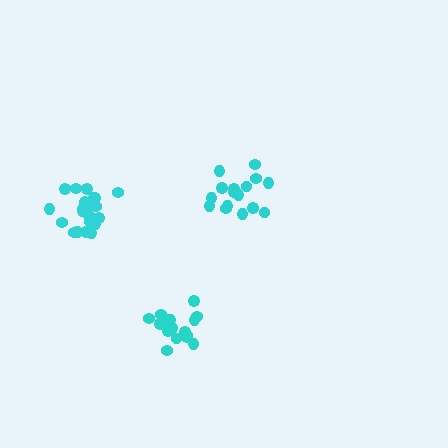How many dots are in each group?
Group 1: 17 dots, Group 2: 16 dots, Group 3: 21 dots (54 total).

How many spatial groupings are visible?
There are 3 spatial groupings.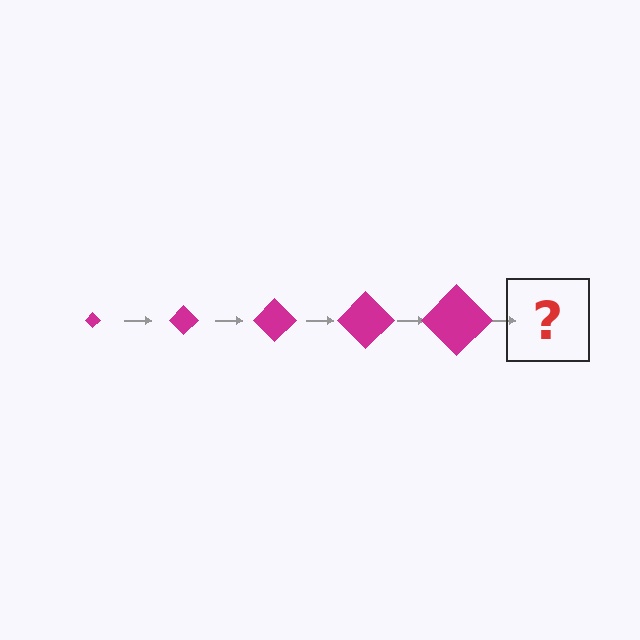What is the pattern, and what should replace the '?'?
The pattern is that the diamond gets progressively larger each step. The '?' should be a magenta diamond, larger than the previous one.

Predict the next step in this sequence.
The next step is a magenta diamond, larger than the previous one.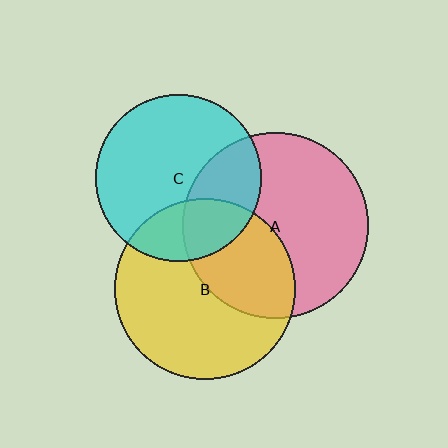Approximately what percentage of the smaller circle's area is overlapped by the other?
Approximately 40%.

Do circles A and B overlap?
Yes.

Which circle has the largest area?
Circle A (pink).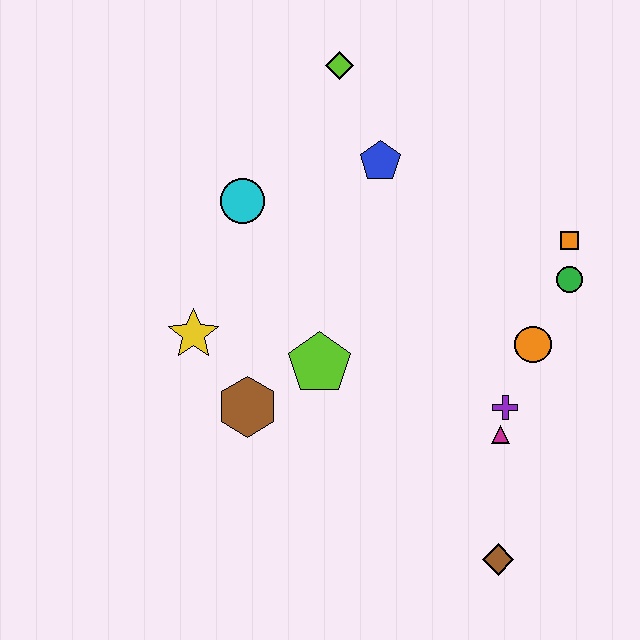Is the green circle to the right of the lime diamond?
Yes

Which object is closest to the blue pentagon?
The lime diamond is closest to the blue pentagon.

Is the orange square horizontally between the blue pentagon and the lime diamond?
No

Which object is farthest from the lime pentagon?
The lime diamond is farthest from the lime pentagon.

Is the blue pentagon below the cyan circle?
No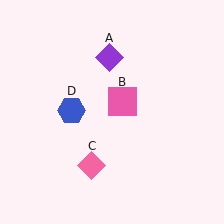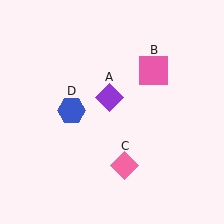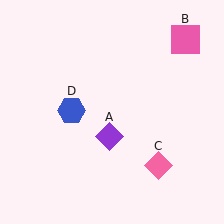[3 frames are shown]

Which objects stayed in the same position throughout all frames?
Blue hexagon (object D) remained stationary.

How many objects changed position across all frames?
3 objects changed position: purple diamond (object A), pink square (object B), pink diamond (object C).